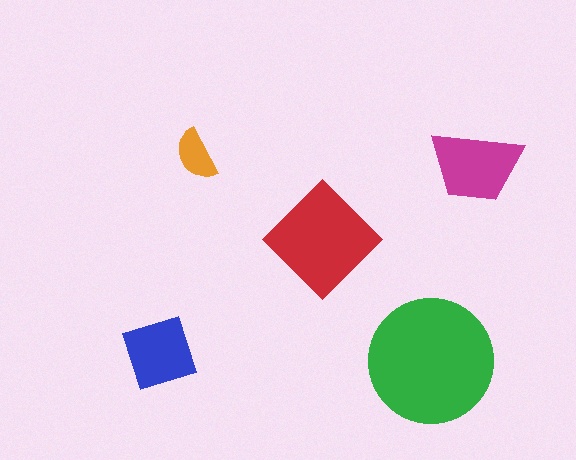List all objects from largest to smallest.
The green circle, the red diamond, the magenta trapezoid, the blue square, the orange semicircle.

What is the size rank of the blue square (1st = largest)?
4th.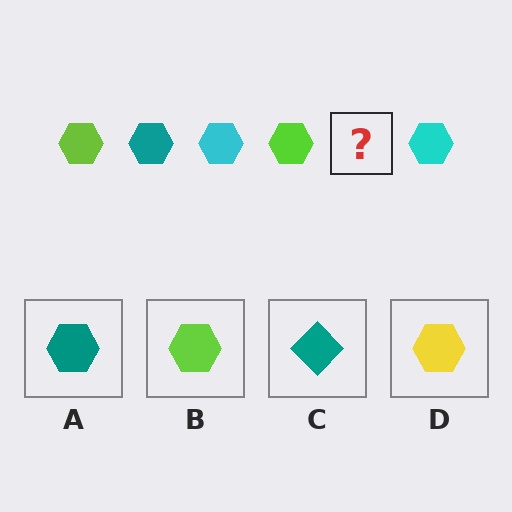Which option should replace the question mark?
Option A.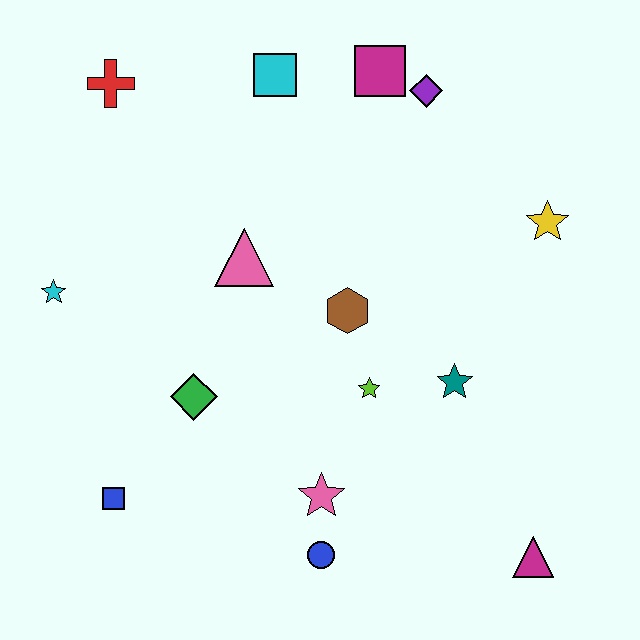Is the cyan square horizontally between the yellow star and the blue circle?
No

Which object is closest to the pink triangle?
The brown hexagon is closest to the pink triangle.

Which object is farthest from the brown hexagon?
The red cross is farthest from the brown hexagon.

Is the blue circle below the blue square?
Yes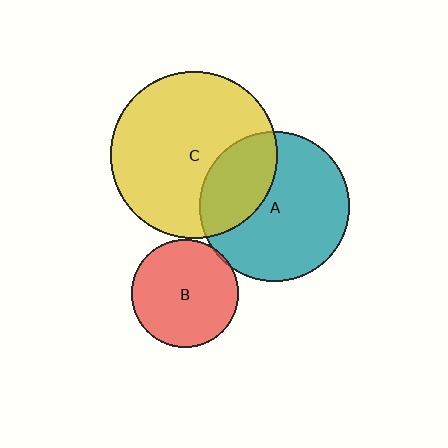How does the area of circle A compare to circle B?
Approximately 1.9 times.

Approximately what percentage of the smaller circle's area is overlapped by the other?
Approximately 5%.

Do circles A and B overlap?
Yes.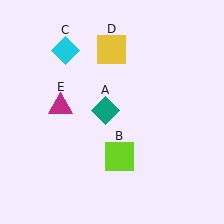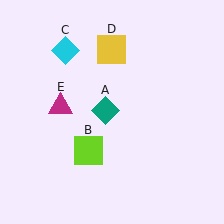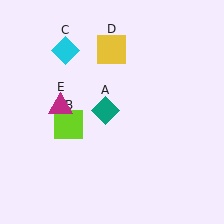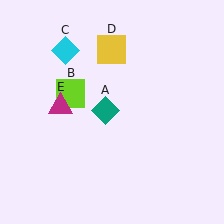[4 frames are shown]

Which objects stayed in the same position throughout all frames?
Teal diamond (object A) and cyan diamond (object C) and yellow square (object D) and magenta triangle (object E) remained stationary.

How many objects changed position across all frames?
1 object changed position: lime square (object B).